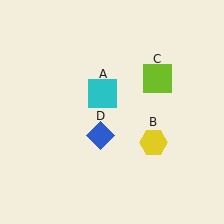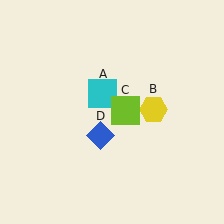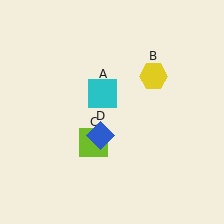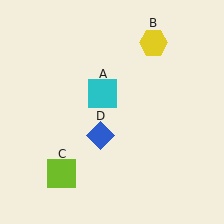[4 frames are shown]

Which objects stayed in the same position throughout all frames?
Cyan square (object A) and blue diamond (object D) remained stationary.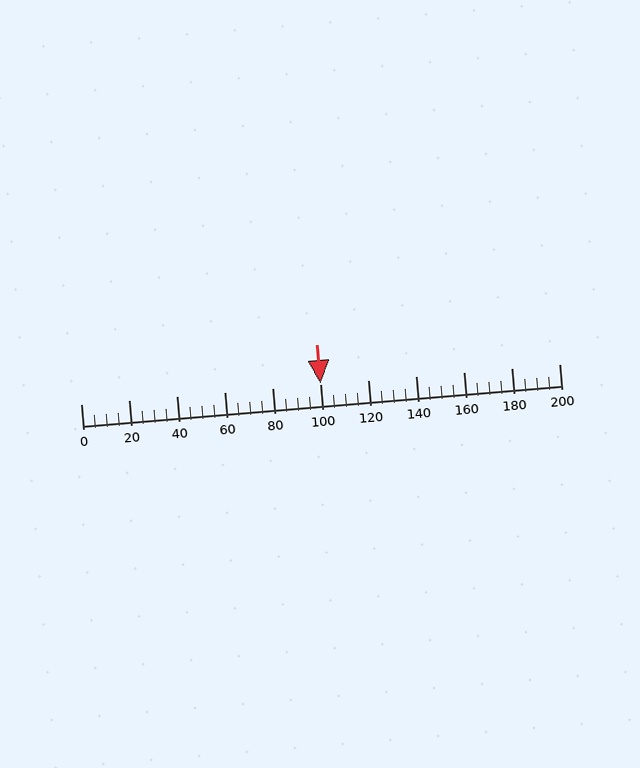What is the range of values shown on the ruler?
The ruler shows values from 0 to 200.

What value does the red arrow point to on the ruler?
The red arrow points to approximately 100.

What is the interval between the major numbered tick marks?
The major tick marks are spaced 20 units apart.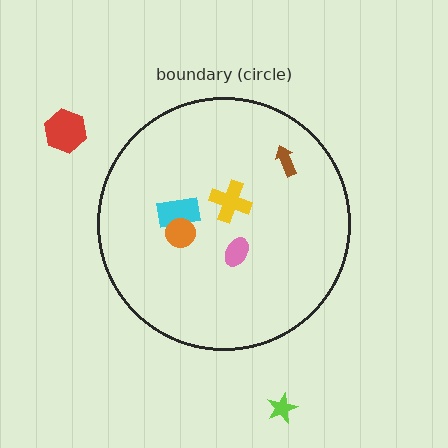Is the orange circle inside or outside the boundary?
Inside.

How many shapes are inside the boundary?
5 inside, 2 outside.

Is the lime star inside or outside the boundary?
Outside.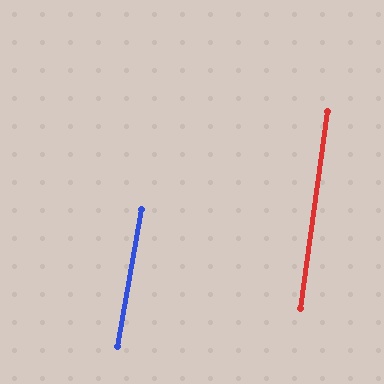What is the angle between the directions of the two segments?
Approximately 2 degrees.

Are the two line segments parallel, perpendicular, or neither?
Parallel — their directions differ by only 1.8°.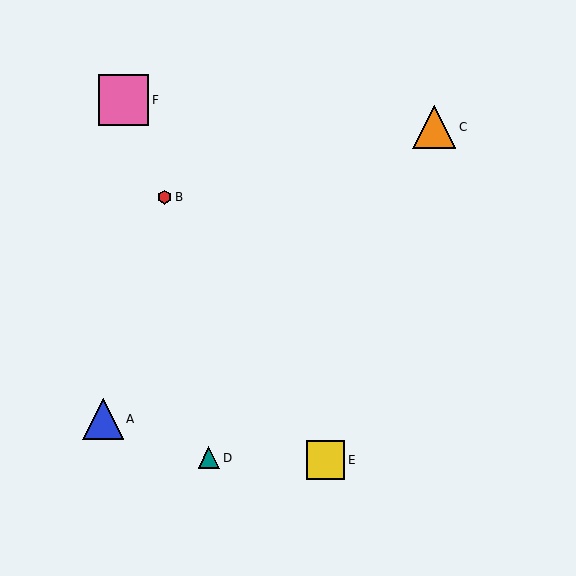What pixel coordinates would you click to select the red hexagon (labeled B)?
Click at (165, 197) to select the red hexagon B.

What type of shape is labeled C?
Shape C is an orange triangle.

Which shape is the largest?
The pink square (labeled F) is the largest.